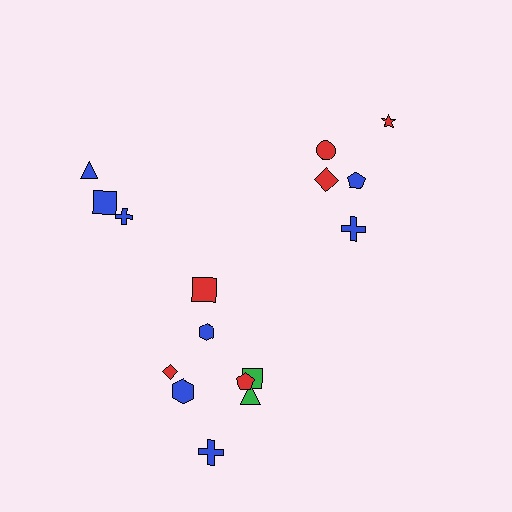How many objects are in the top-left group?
There are 3 objects.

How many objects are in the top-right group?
There are 5 objects.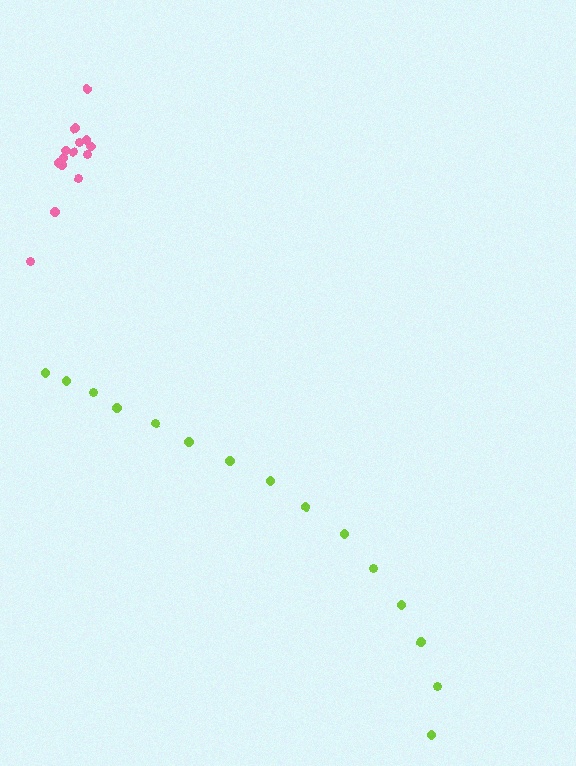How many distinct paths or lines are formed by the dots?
There are 2 distinct paths.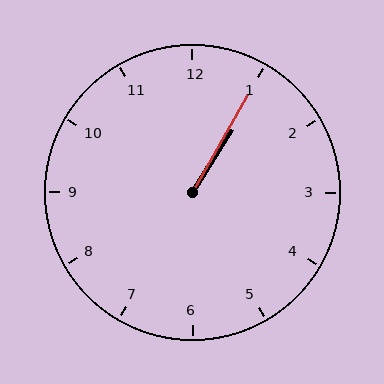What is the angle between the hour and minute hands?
Approximately 2 degrees.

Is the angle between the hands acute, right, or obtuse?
It is acute.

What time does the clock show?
1:05.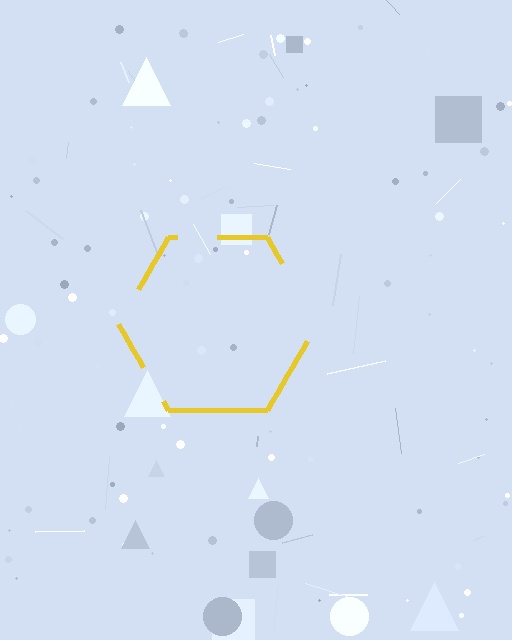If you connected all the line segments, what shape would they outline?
They would outline a hexagon.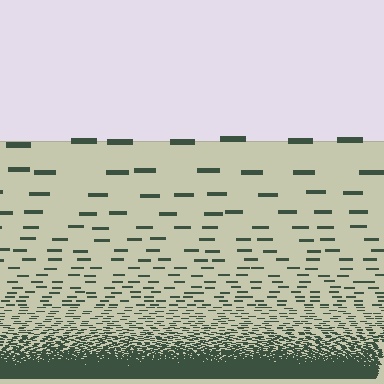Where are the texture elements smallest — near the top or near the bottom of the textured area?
Near the bottom.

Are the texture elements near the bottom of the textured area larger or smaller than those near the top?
Smaller. The gradient is inverted — elements near the bottom are smaller and denser.